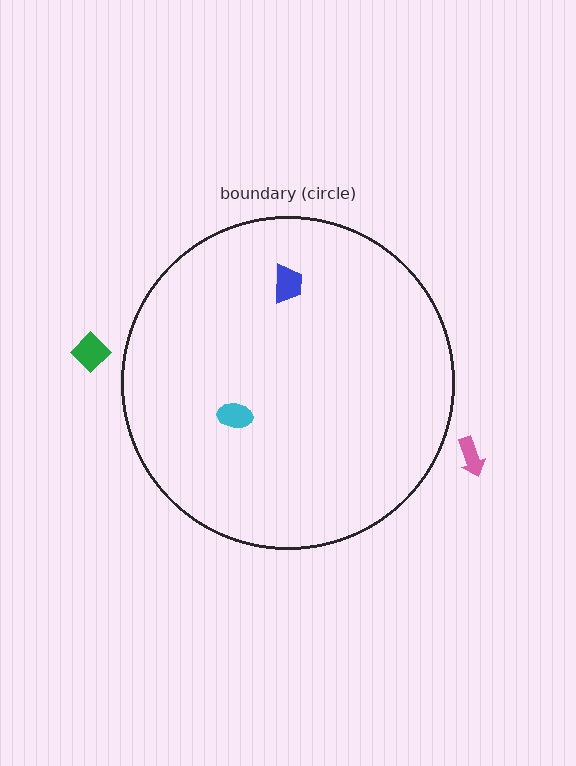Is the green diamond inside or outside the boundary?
Outside.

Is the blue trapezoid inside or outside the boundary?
Inside.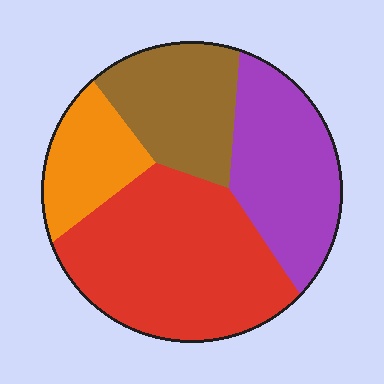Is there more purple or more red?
Red.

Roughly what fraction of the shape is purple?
Purple takes up about one quarter (1/4) of the shape.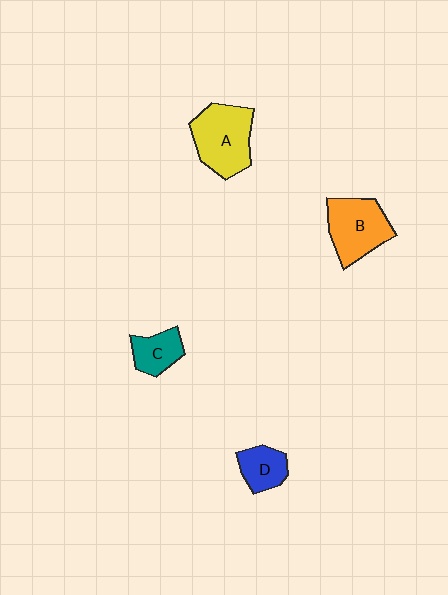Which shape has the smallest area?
Shape D (blue).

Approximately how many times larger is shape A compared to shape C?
Approximately 2.0 times.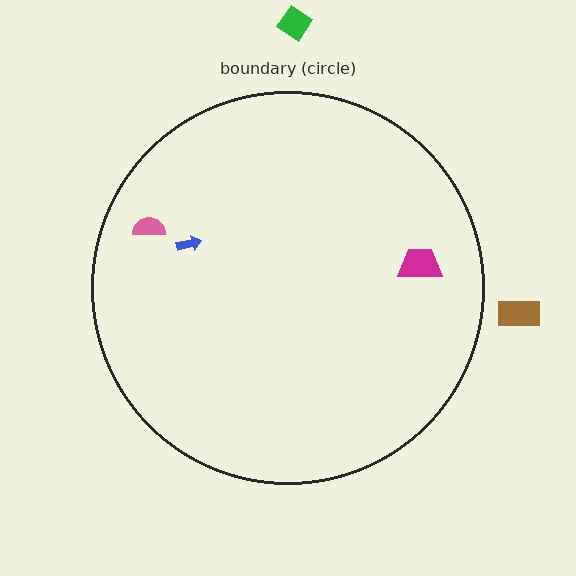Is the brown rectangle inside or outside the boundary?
Outside.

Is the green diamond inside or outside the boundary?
Outside.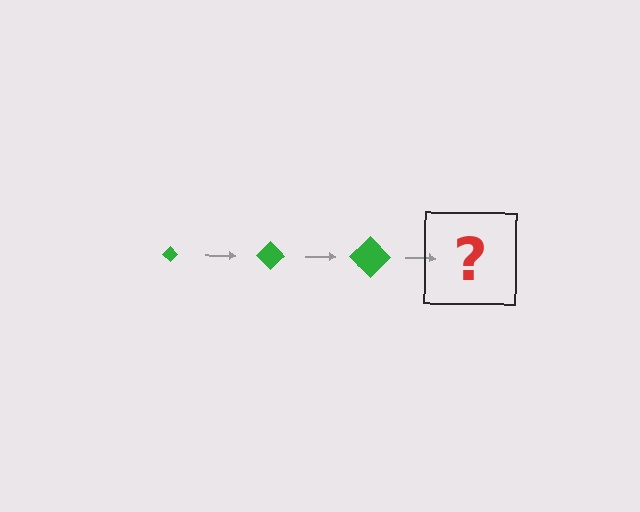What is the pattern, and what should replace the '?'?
The pattern is that the diamond gets progressively larger each step. The '?' should be a green diamond, larger than the previous one.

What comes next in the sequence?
The next element should be a green diamond, larger than the previous one.